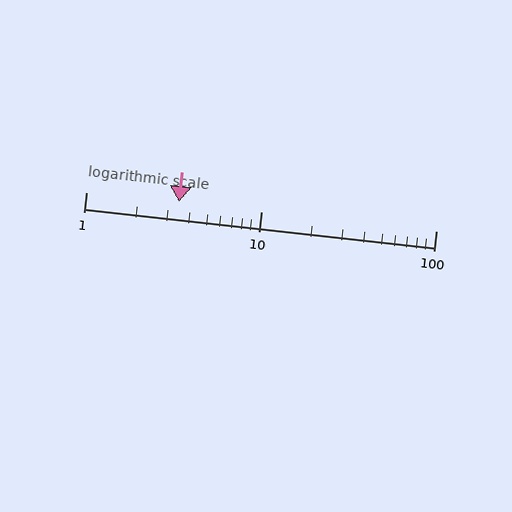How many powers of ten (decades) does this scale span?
The scale spans 2 decades, from 1 to 100.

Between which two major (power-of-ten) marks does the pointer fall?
The pointer is between 1 and 10.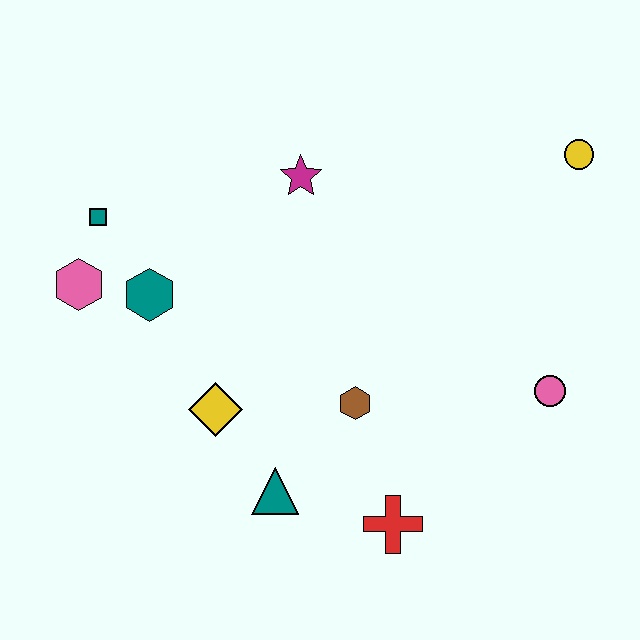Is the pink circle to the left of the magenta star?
No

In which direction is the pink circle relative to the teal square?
The pink circle is to the right of the teal square.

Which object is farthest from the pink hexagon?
The yellow circle is farthest from the pink hexagon.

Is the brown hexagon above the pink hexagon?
No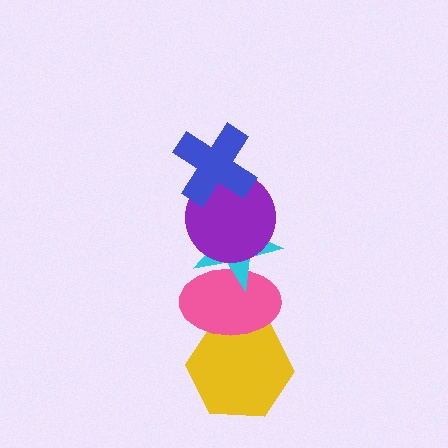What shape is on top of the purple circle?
The blue cross is on top of the purple circle.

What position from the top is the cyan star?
The cyan star is 3rd from the top.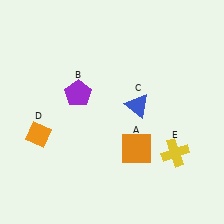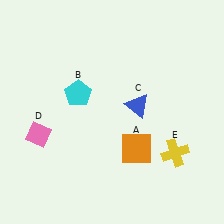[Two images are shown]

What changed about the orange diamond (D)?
In Image 1, D is orange. In Image 2, it changed to pink.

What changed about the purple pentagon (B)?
In Image 1, B is purple. In Image 2, it changed to cyan.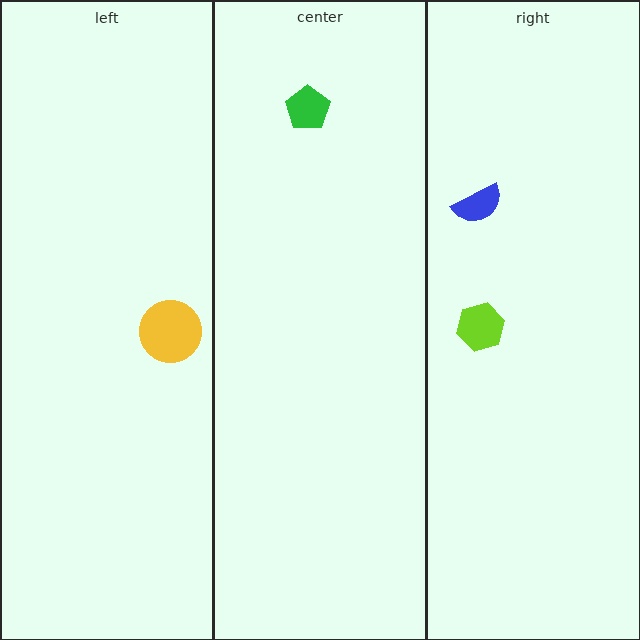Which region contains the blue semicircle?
The right region.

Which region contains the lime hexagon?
The right region.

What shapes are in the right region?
The lime hexagon, the blue semicircle.